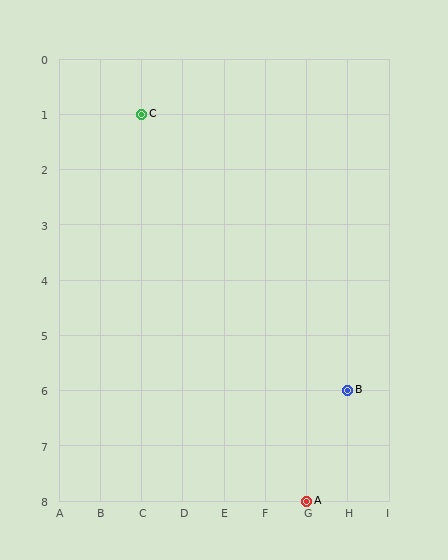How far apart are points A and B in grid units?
Points A and B are 1 column and 2 rows apart (about 2.2 grid units diagonally).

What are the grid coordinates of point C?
Point C is at grid coordinates (C, 1).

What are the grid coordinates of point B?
Point B is at grid coordinates (H, 6).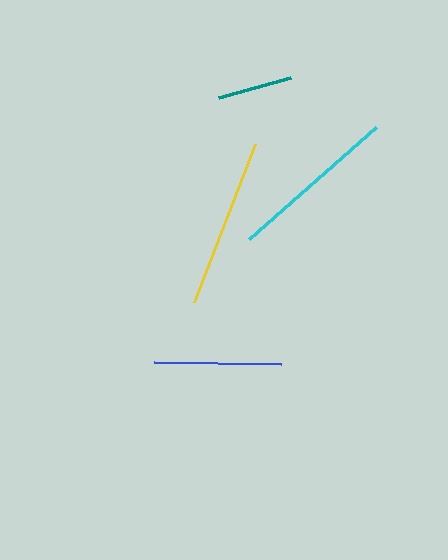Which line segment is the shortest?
The teal line is the shortest at approximately 74 pixels.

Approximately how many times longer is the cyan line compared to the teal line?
The cyan line is approximately 2.3 times the length of the teal line.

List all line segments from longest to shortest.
From longest to shortest: cyan, yellow, blue, teal.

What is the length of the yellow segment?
The yellow segment is approximately 169 pixels long.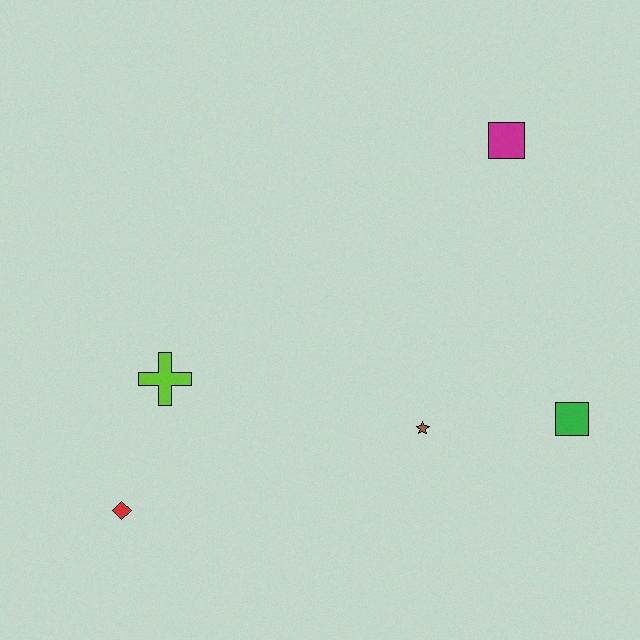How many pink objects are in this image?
There are no pink objects.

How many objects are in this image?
There are 5 objects.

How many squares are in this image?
There are 2 squares.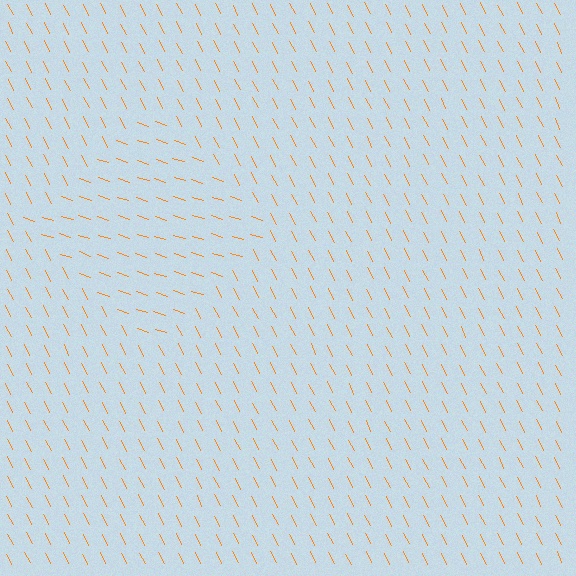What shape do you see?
I see a diamond.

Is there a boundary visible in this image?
Yes, there is a texture boundary formed by a change in line orientation.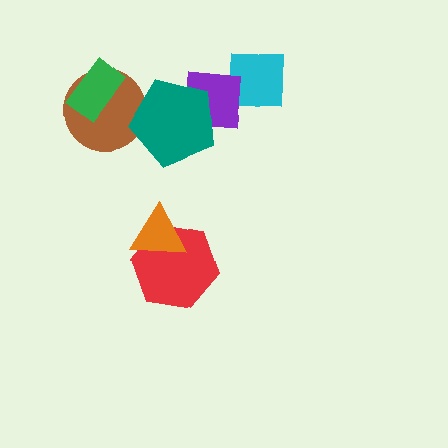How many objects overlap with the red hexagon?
1 object overlaps with the red hexagon.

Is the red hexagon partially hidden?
Yes, it is partially covered by another shape.